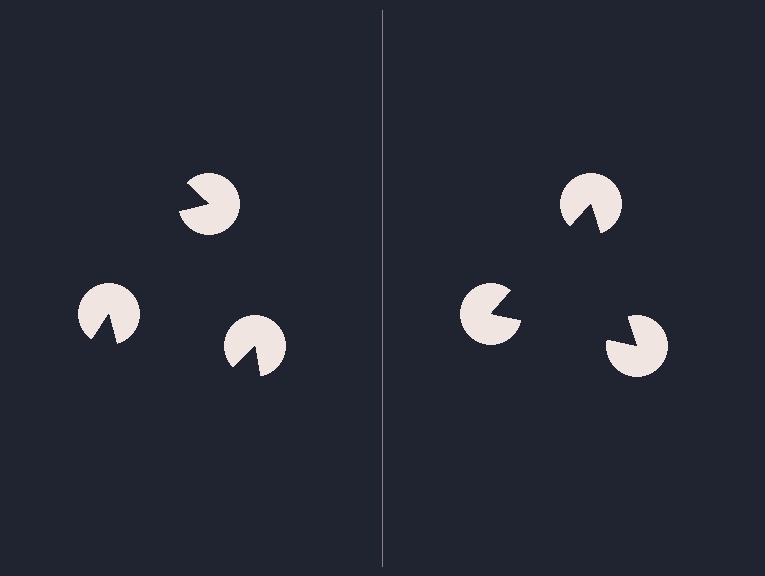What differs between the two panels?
The pac-man discs are positioned identically on both sides; only the wedge orientations differ. On the right they align to a triangle; on the left they are misaligned.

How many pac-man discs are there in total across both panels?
6 — 3 on each side.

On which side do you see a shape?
An illusory triangle appears on the right side. On the left side the wedge cuts are rotated, so no coherent shape forms.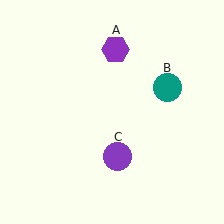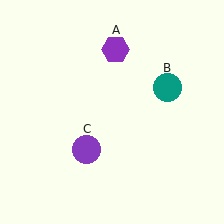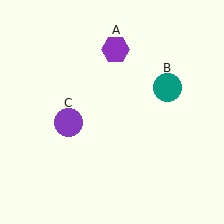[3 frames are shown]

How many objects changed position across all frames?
1 object changed position: purple circle (object C).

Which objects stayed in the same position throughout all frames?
Purple hexagon (object A) and teal circle (object B) remained stationary.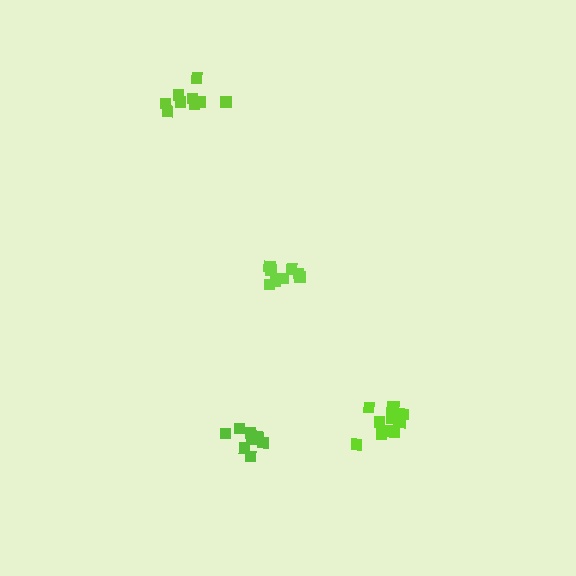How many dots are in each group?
Group 1: 12 dots, Group 2: 10 dots, Group 3: 9 dots, Group 4: 8 dots (39 total).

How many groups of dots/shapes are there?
There are 4 groups.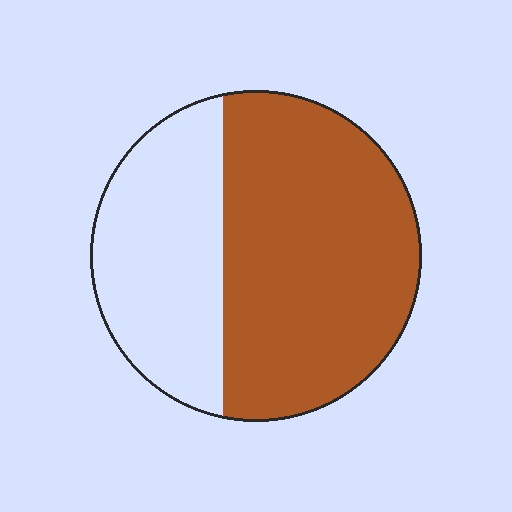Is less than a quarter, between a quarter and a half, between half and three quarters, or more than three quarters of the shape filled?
Between half and three quarters.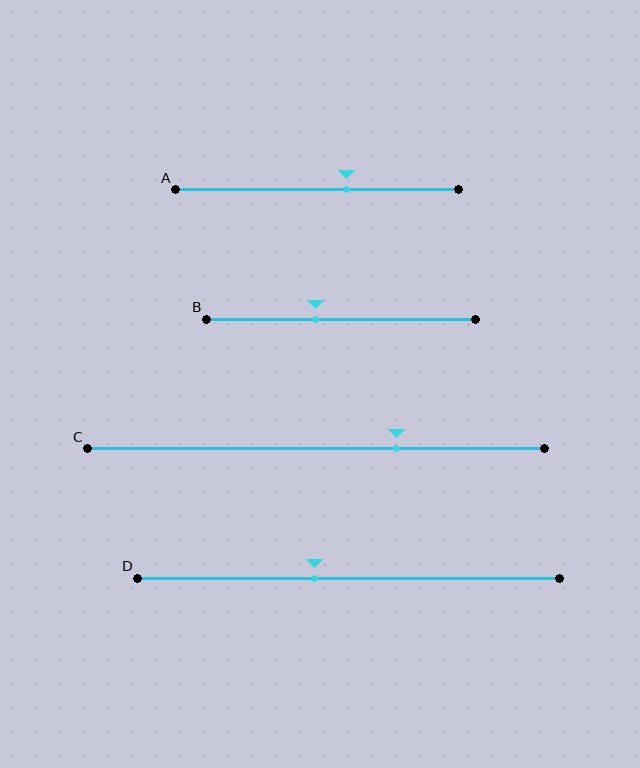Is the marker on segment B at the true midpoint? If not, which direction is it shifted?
No, the marker on segment B is shifted to the left by about 9% of the segment length.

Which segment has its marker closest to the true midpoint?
Segment D has its marker closest to the true midpoint.